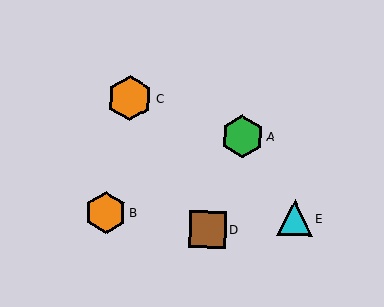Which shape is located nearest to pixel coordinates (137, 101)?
The orange hexagon (labeled C) at (130, 98) is nearest to that location.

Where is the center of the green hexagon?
The center of the green hexagon is at (242, 136).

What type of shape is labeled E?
Shape E is a cyan triangle.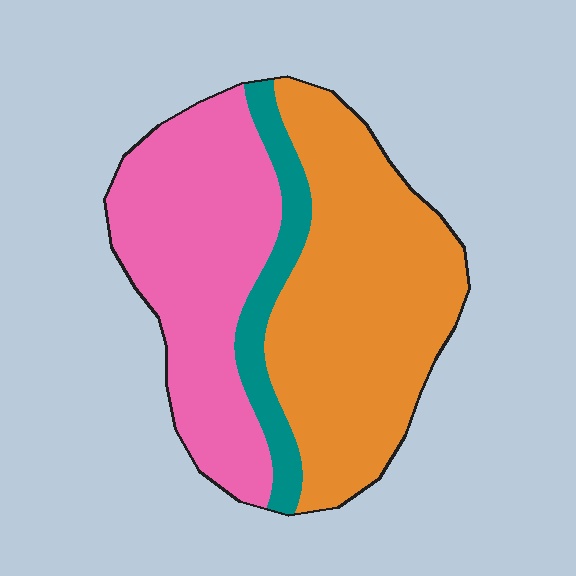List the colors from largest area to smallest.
From largest to smallest: orange, pink, teal.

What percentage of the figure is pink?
Pink covers roughly 40% of the figure.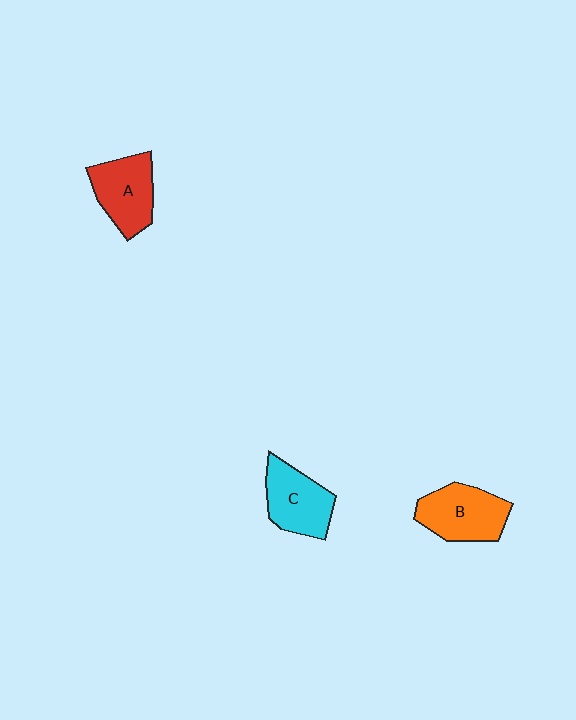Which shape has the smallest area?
Shape C (cyan).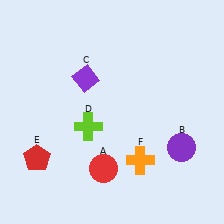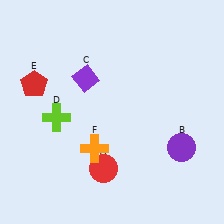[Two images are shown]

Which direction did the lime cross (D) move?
The lime cross (D) moved left.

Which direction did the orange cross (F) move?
The orange cross (F) moved left.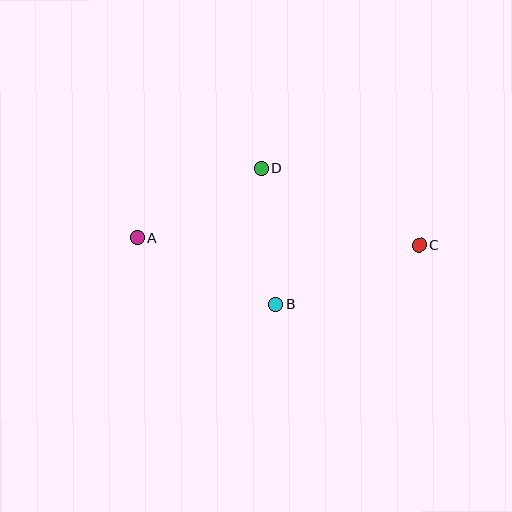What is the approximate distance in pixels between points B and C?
The distance between B and C is approximately 155 pixels.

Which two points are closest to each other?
Points B and D are closest to each other.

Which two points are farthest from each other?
Points A and C are farthest from each other.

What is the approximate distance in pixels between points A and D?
The distance between A and D is approximately 142 pixels.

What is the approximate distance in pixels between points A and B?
The distance between A and B is approximately 154 pixels.